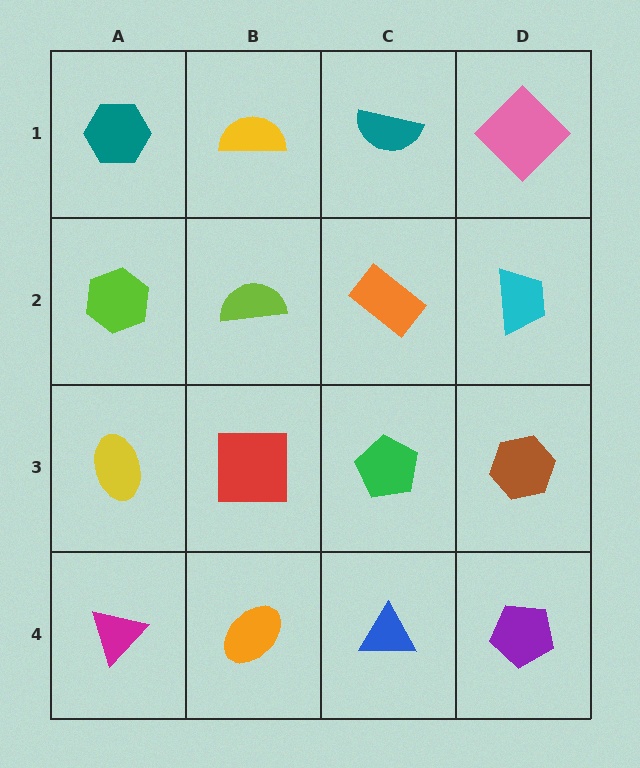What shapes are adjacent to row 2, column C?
A teal semicircle (row 1, column C), a green pentagon (row 3, column C), a lime semicircle (row 2, column B), a cyan trapezoid (row 2, column D).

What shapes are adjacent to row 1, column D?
A cyan trapezoid (row 2, column D), a teal semicircle (row 1, column C).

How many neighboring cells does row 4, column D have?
2.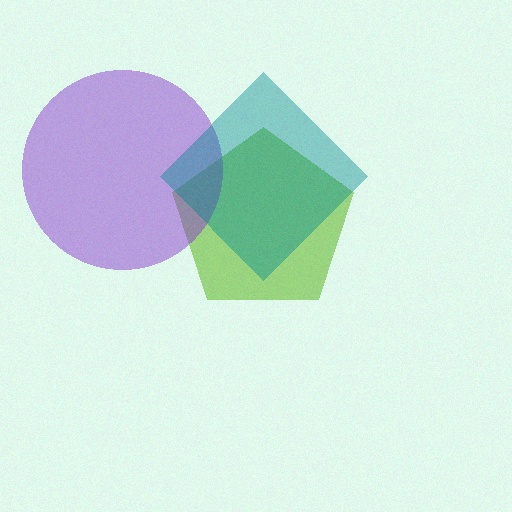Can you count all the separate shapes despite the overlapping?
Yes, there are 3 separate shapes.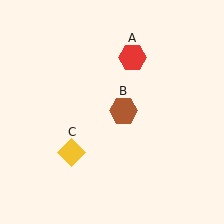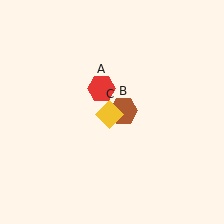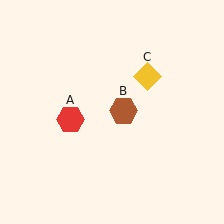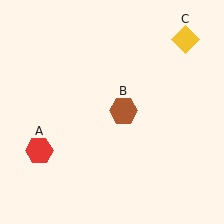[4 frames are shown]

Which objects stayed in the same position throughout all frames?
Brown hexagon (object B) remained stationary.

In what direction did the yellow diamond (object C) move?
The yellow diamond (object C) moved up and to the right.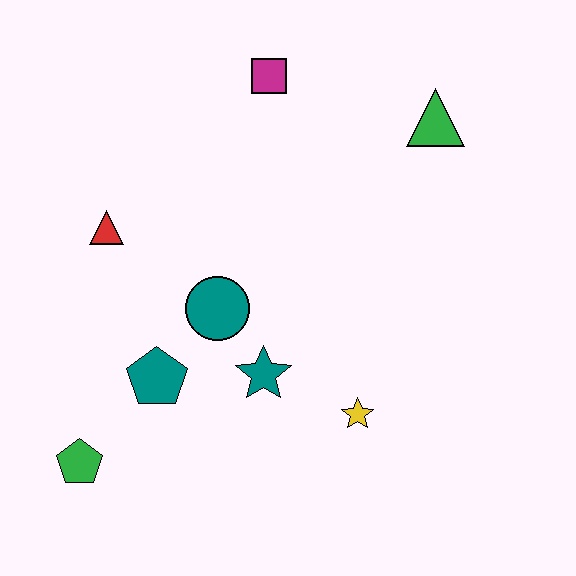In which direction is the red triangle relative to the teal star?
The red triangle is to the left of the teal star.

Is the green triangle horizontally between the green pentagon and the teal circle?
No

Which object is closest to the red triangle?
The teal circle is closest to the red triangle.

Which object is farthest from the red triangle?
The green triangle is farthest from the red triangle.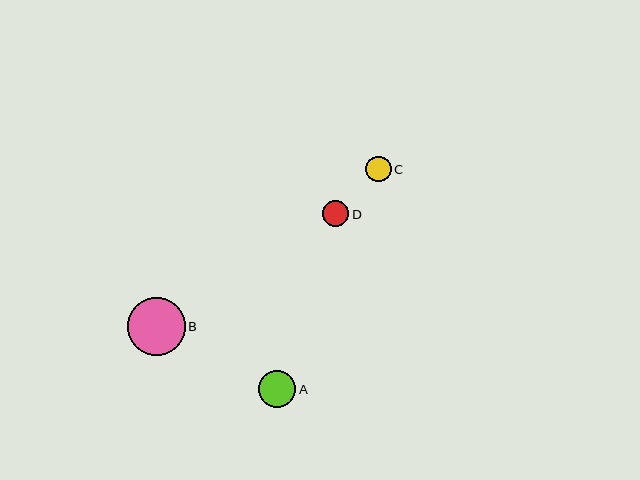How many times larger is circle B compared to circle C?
Circle B is approximately 2.3 times the size of circle C.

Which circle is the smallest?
Circle C is the smallest with a size of approximately 25 pixels.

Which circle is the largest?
Circle B is the largest with a size of approximately 58 pixels.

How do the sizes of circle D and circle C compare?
Circle D and circle C are approximately the same size.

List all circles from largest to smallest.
From largest to smallest: B, A, D, C.